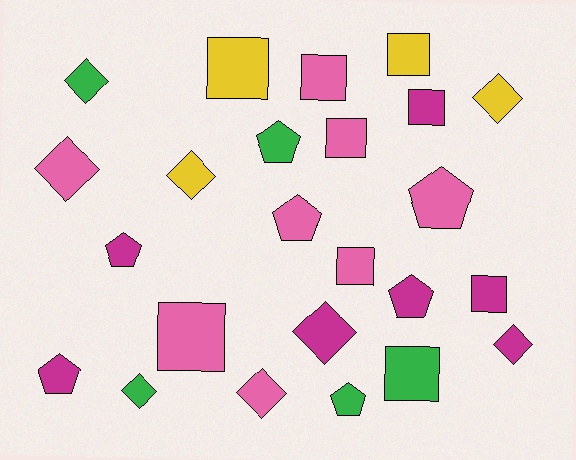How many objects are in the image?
There are 24 objects.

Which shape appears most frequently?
Square, with 9 objects.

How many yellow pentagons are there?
There are no yellow pentagons.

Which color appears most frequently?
Pink, with 8 objects.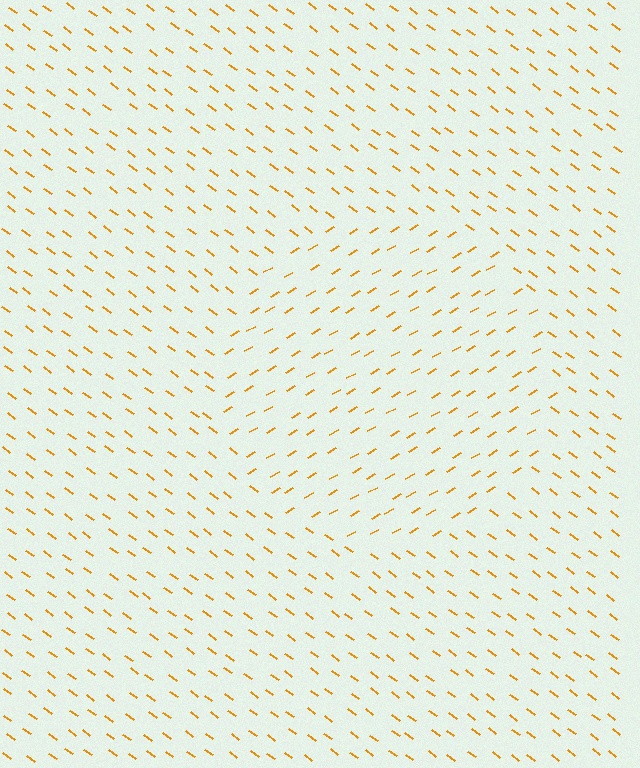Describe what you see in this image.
The image is filled with small orange line segments. A circle region in the image has lines oriented differently from the surrounding lines, creating a visible texture boundary.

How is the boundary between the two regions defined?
The boundary is defined purely by a change in line orientation (approximately 67 degrees difference). All lines are the same color and thickness.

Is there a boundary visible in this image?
Yes, there is a texture boundary formed by a change in line orientation.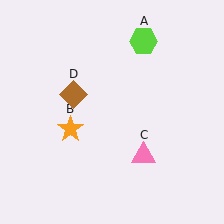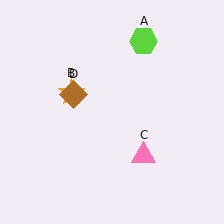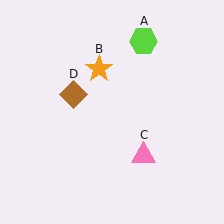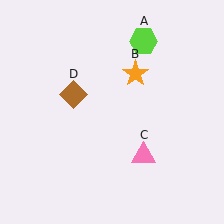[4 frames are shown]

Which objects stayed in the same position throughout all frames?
Lime hexagon (object A) and pink triangle (object C) and brown diamond (object D) remained stationary.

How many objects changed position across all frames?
1 object changed position: orange star (object B).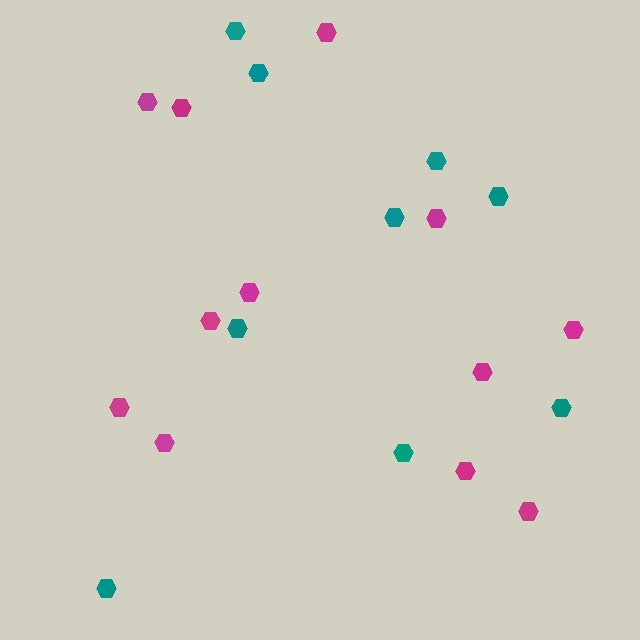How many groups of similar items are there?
There are 2 groups: one group of magenta hexagons (12) and one group of teal hexagons (9).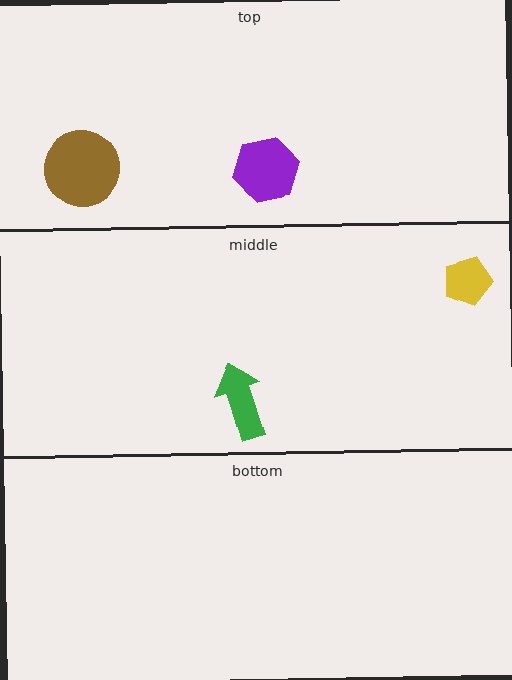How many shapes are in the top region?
2.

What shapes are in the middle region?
The yellow pentagon, the green arrow.